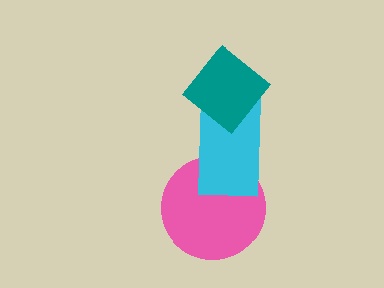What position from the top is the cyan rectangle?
The cyan rectangle is 2nd from the top.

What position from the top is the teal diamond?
The teal diamond is 1st from the top.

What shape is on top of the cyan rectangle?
The teal diamond is on top of the cyan rectangle.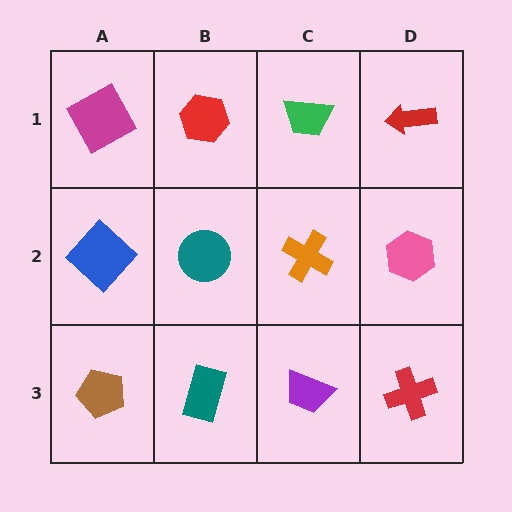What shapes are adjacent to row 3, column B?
A teal circle (row 2, column B), a brown pentagon (row 3, column A), a purple trapezoid (row 3, column C).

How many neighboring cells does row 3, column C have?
3.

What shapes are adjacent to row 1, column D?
A pink hexagon (row 2, column D), a green trapezoid (row 1, column C).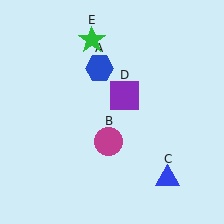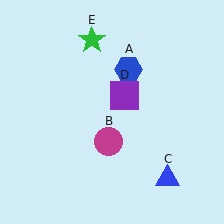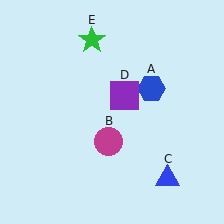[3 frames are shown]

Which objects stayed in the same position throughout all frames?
Magenta circle (object B) and blue triangle (object C) and purple square (object D) and green star (object E) remained stationary.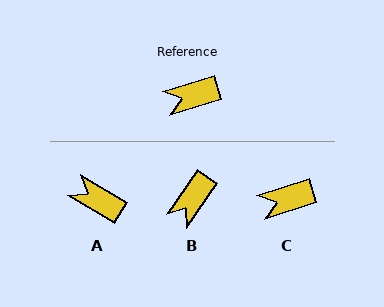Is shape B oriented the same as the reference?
No, it is off by about 39 degrees.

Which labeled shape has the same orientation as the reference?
C.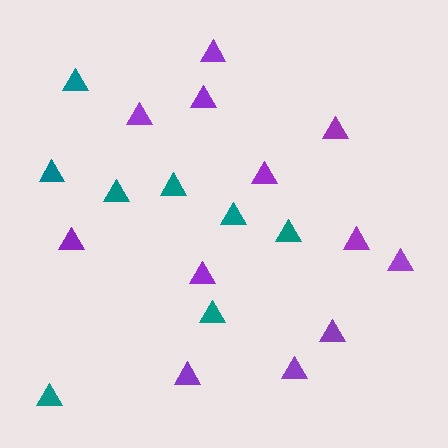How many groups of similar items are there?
There are 2 groups: one group of purple triangles (12) and one group of teal triangles (8).